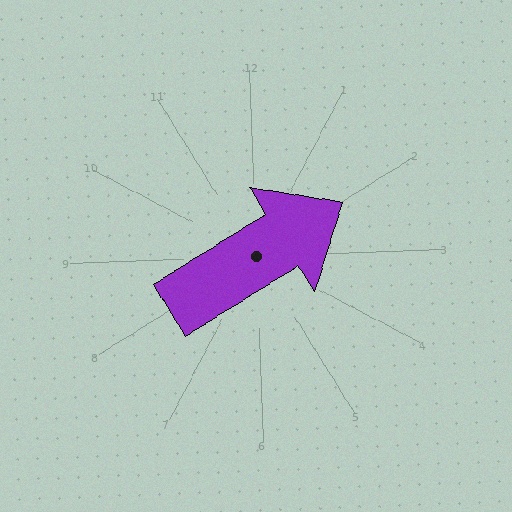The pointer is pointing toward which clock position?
Roughly 2 o'clock.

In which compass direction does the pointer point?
Northeast.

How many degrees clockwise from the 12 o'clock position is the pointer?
Approximately 60 degrees.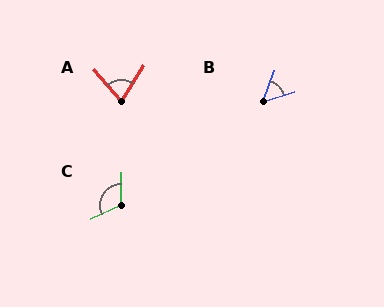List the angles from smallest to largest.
B (52°), A (72°), C (115°).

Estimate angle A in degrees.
Approximately 72 degrees.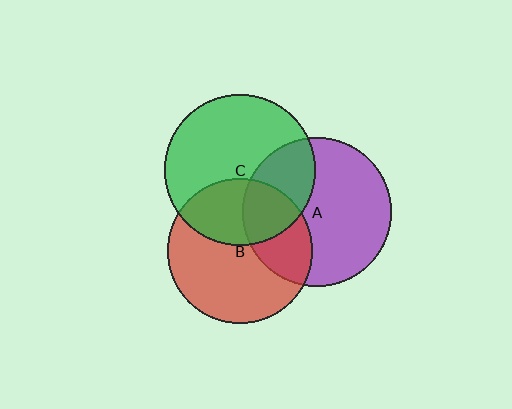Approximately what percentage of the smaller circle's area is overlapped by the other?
Approximately 35%.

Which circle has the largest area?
Circle C (green).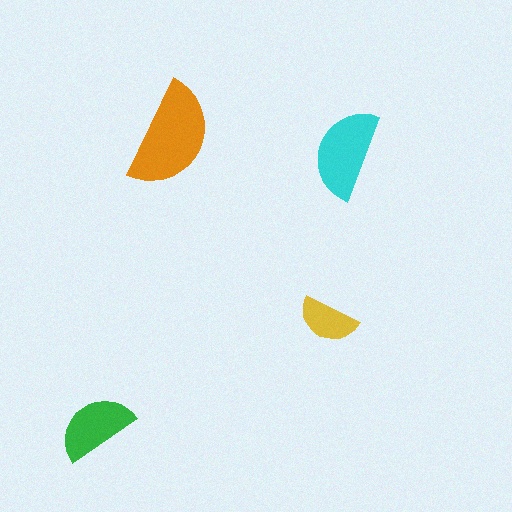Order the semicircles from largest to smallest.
the orange one, the cyan one, the green one, the yellow one.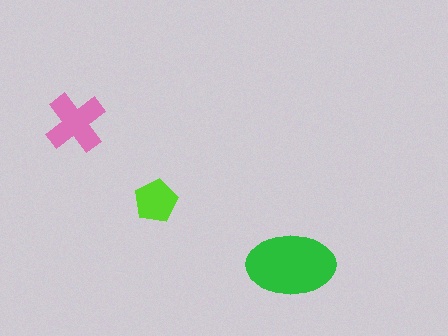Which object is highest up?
The pink cross is topmost.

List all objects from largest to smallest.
The green ellipse, the pink cross, the lime pentagon.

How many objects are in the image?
There are 3 objects in the image.